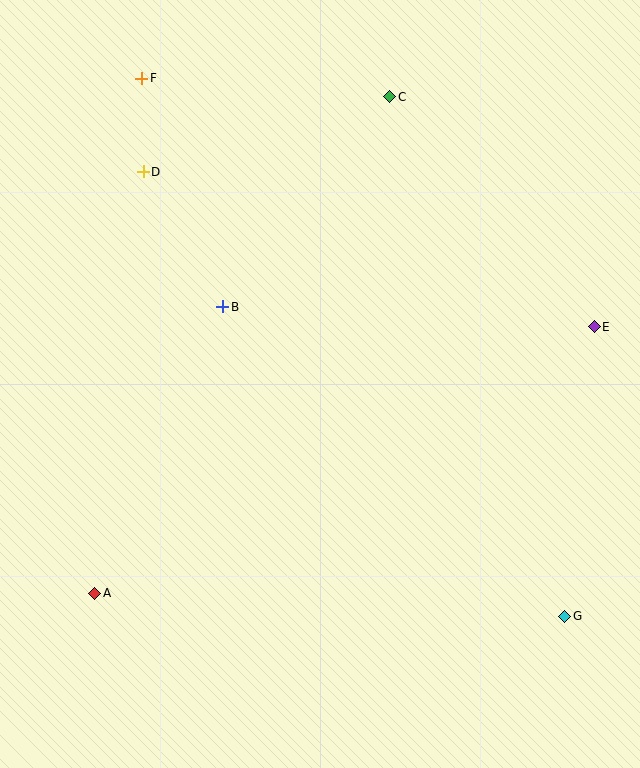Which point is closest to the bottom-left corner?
Point A is closest to the bottom-left corner.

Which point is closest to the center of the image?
Point B at (223, 307) is closest to the center.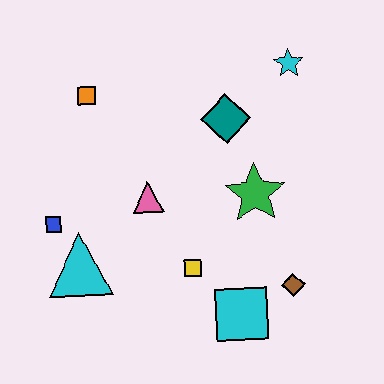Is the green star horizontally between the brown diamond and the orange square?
Yes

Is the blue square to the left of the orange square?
Yes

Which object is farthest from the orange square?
The brown diamond is farthest from the orange square.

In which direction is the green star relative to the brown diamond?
The green star is above the brown diamond.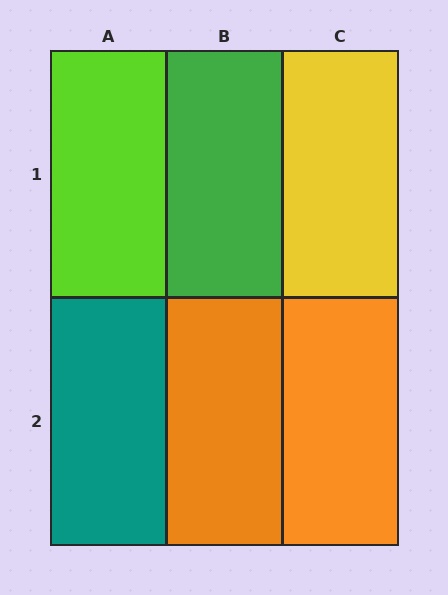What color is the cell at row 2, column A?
Teal.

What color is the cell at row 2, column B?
Orange.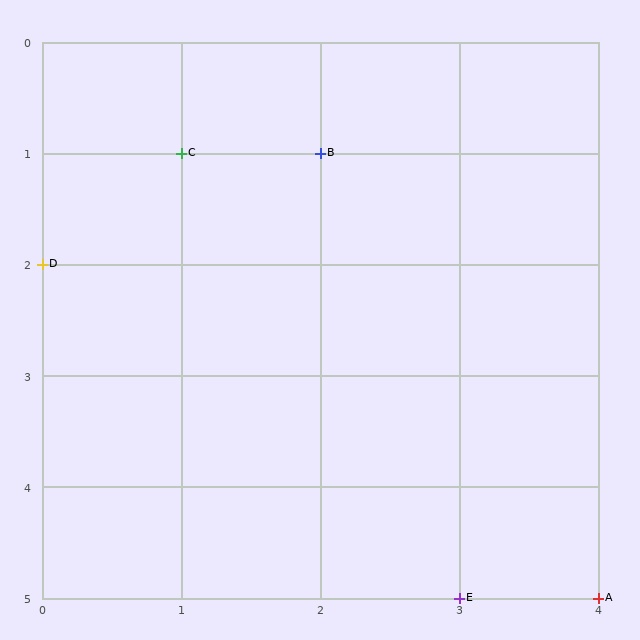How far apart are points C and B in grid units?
Points C and B are 1 column apart.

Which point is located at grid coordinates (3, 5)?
Point E is at (3, 5).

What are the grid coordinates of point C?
Point C is at grid coordinates (1, 1).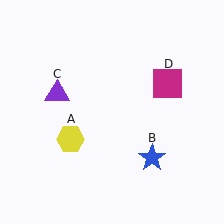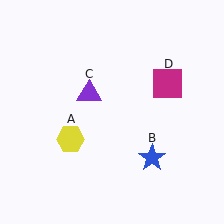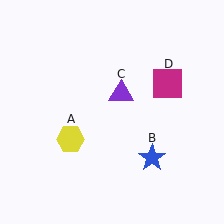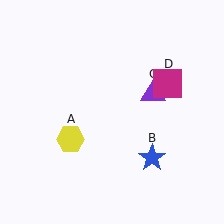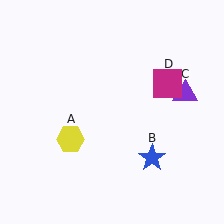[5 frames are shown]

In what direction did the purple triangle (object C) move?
The purple triangle (object C) moved right.